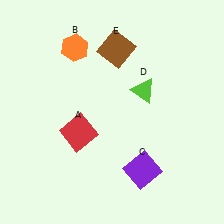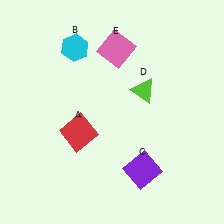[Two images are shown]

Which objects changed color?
B changed from orange to cyan. E changed from brown to pink.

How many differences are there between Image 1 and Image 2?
There are 2 differences between the two images.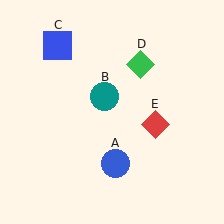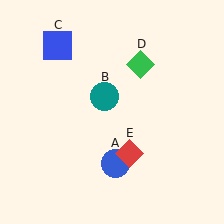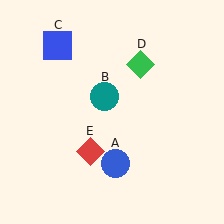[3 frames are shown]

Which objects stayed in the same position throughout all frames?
Blue circle (object A) and teal circle (object B) and blue square (object C) and green diamond (object D) remained stationary.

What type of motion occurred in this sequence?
The red diamond (object E) rotated clockwise around the center of the scene.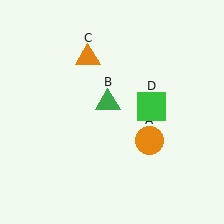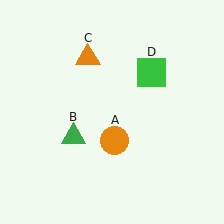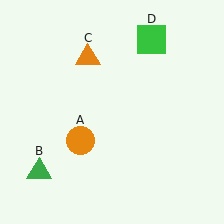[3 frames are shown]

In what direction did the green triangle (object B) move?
The green triangle (object B) moved down and to the left.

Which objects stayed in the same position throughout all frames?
Orange triangle (object C) remained stationary.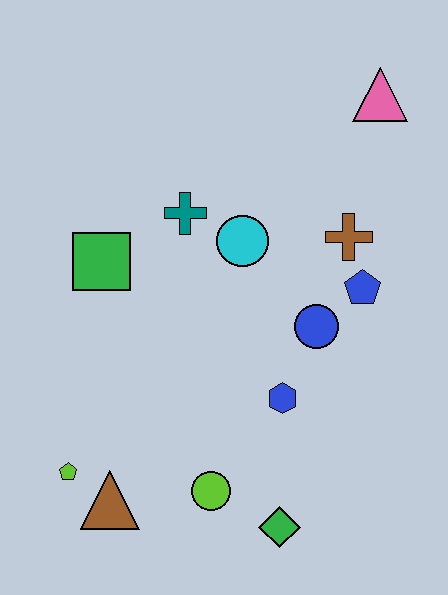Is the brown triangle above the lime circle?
No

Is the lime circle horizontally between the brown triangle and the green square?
No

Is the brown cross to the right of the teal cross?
Yes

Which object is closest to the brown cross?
The blue pentagon is closest to the brown cross.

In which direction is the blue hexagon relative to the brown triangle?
The blue hexagon is to the right of the brown triangle.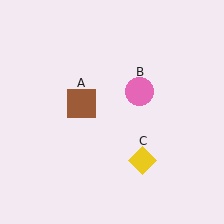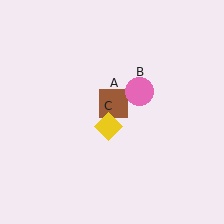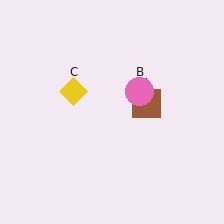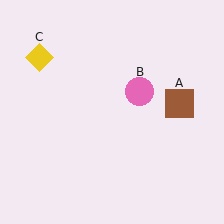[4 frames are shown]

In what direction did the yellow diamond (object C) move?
The yellow diamond (object C) moved up and to the left.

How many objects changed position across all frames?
2 objects changed position: brown square (object A), yellow diamond (object C).